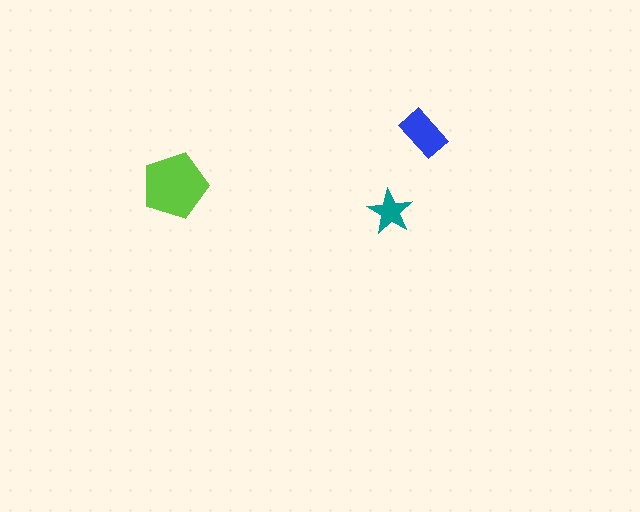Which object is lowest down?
The teal star is bottommost.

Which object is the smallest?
The teal star.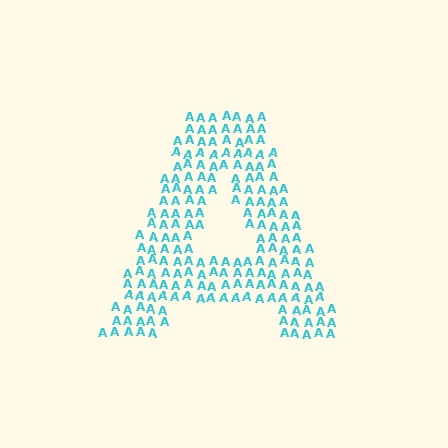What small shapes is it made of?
It is made of small letter A's.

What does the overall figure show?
The overall figure shows the letter A.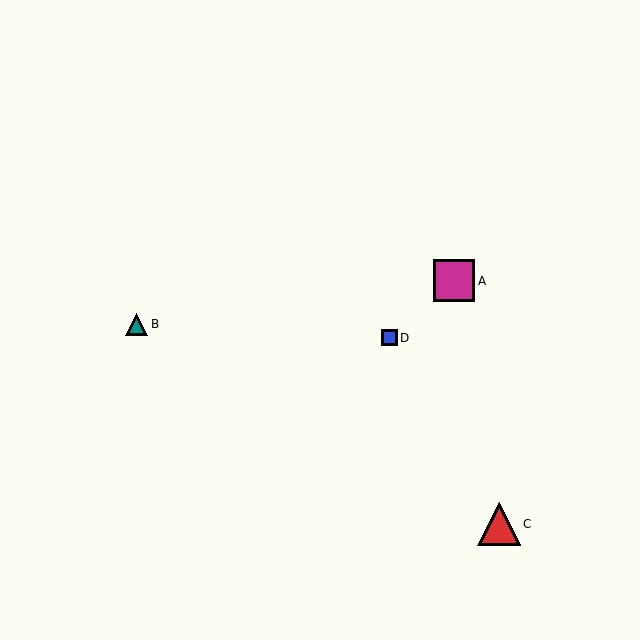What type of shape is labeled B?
Shape B is a teal triangle.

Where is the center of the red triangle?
The center of the red triangle is at (499, 524).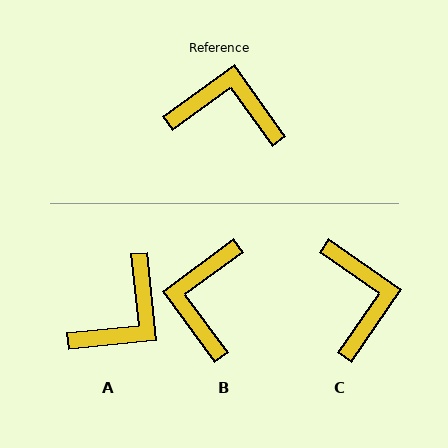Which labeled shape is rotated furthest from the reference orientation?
A, about 120 degrees away.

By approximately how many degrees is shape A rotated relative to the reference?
Approximately 120 degrees clockwise.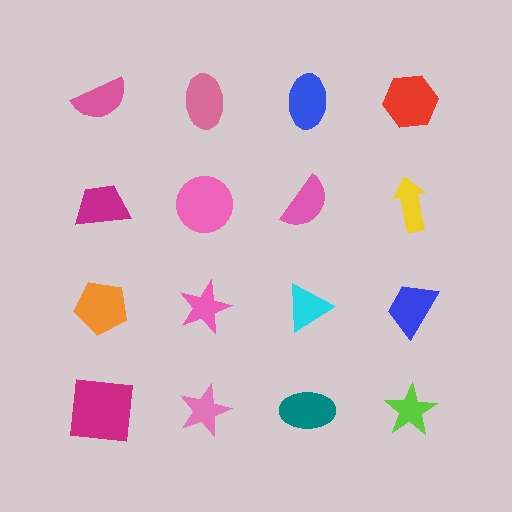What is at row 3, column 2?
A pink star.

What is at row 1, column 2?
A pink ellipse.